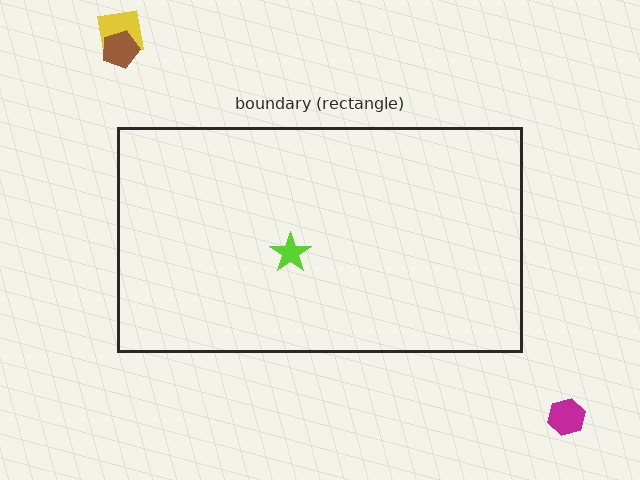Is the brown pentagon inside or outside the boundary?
Outside.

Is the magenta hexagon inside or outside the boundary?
Outside.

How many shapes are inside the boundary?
1 inside, 3 outside.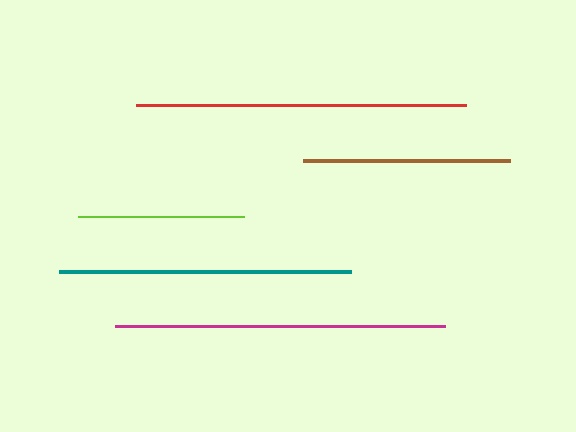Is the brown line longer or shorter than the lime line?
The brown line is longer than the lime line.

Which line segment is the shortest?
The lime line is the shortest at approximately 166 pixels.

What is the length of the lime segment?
The lime segment is approximately 166 pixels long.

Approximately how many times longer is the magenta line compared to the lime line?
The magenta line is approximately 2.0 times the length of the lime line.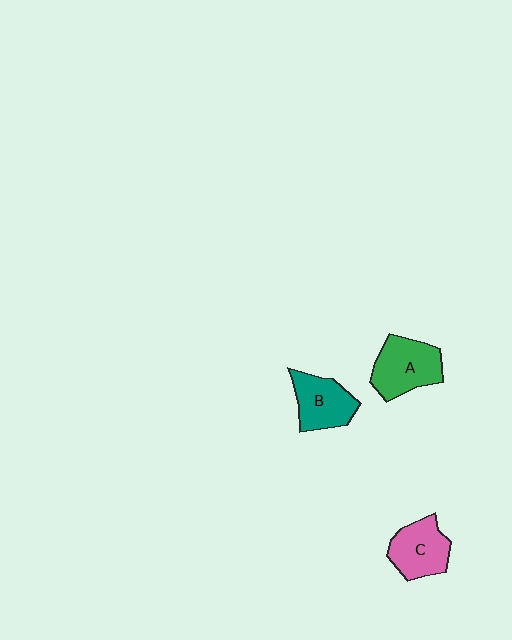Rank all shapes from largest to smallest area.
From largest to smallest: A (green), C (pink), B (teal).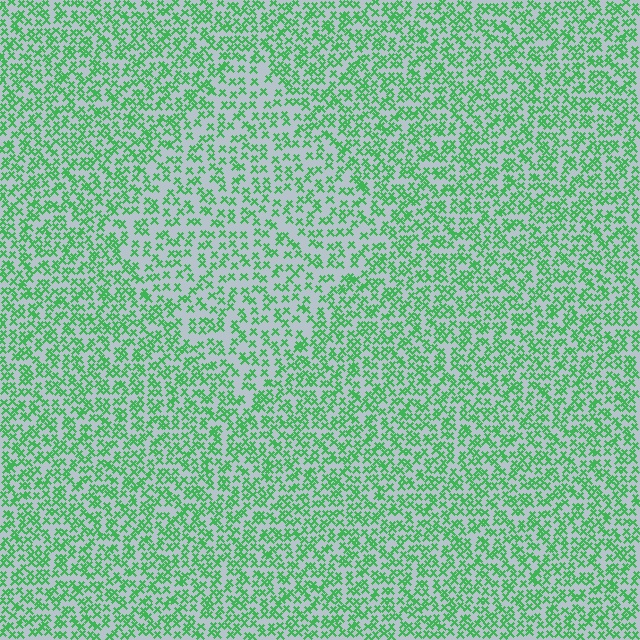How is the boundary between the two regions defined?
The boundary is defined by a change in element density (approximately 1.6x ratio). All elements are the same color, size, and shape.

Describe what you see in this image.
The image contains small green elements arranged at two different densities. A diamond-shaped region is visible where the elements are less densely packed than the surrounding area.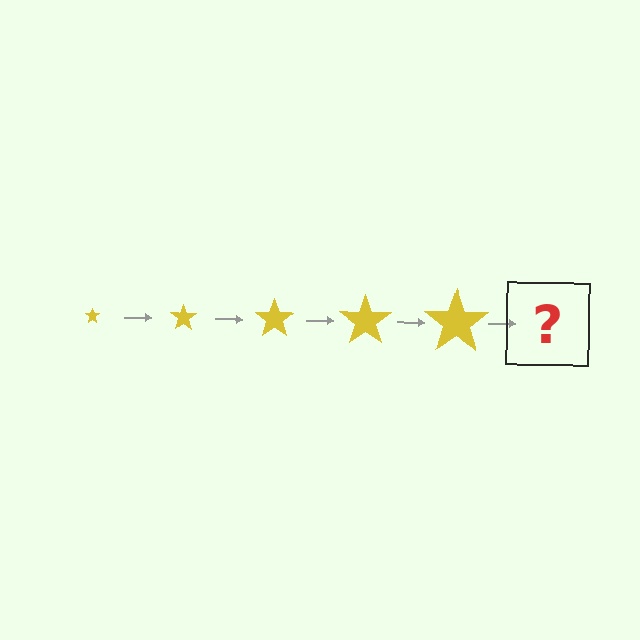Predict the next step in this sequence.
The next step is a yellow star, larger than the previous one.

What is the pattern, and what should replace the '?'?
The pattern is that the star gets progressively larger each step. The '?' should be a yellow star, larger than the previous one.